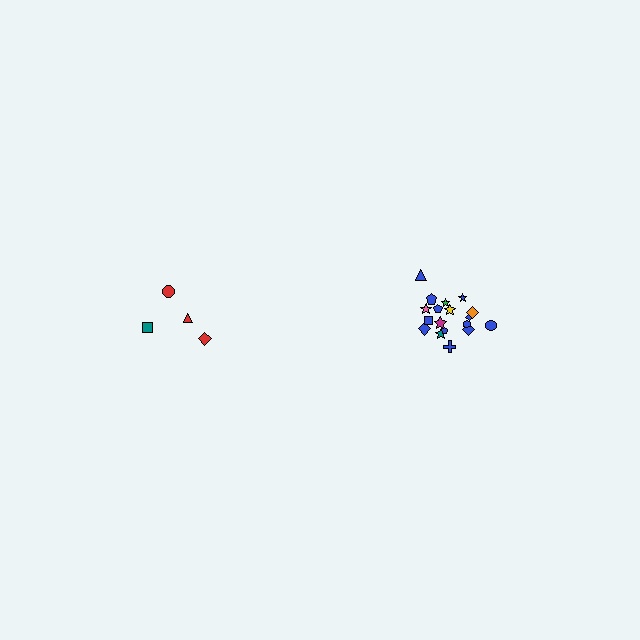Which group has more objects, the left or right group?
The right group.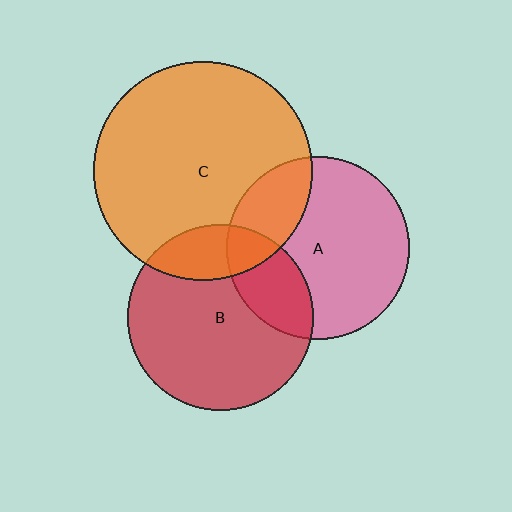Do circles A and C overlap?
Yes.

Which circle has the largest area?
Circle C (orange).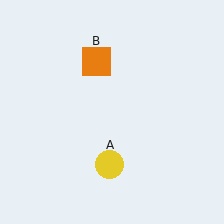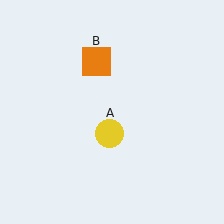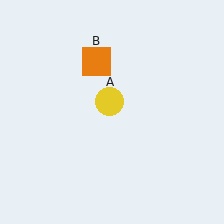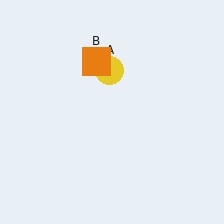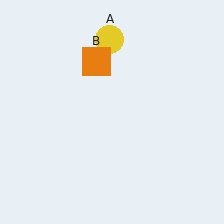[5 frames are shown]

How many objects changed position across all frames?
1 object changed position: yellow circle (object A).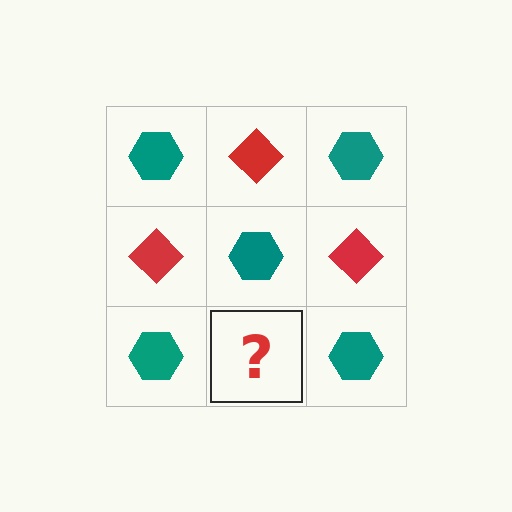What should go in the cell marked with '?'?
The missing cell should contain a red diamond.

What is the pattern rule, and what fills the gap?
The rule is that it alternates teal hexagon and red diamond in a checkerboard pattern. The gap should be filled with a red diamond.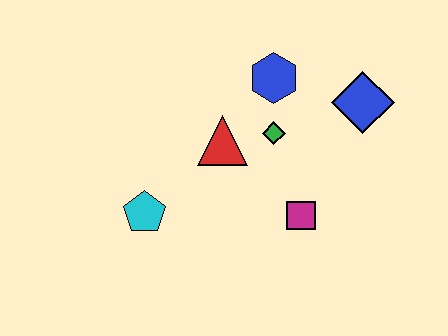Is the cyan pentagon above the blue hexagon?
No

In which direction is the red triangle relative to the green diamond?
The red triangle is to the left of the green diamond.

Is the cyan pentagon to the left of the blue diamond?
Yes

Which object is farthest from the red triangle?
The blue diamond is farthest from the red triangle.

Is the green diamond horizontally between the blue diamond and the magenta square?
No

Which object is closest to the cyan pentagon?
The red triangle is closest to the cyan pentagon.